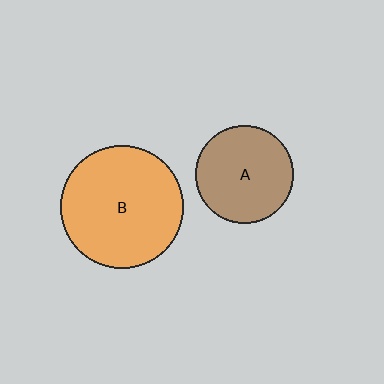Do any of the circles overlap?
No, none of the circles overlap.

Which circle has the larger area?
Circle B (orange).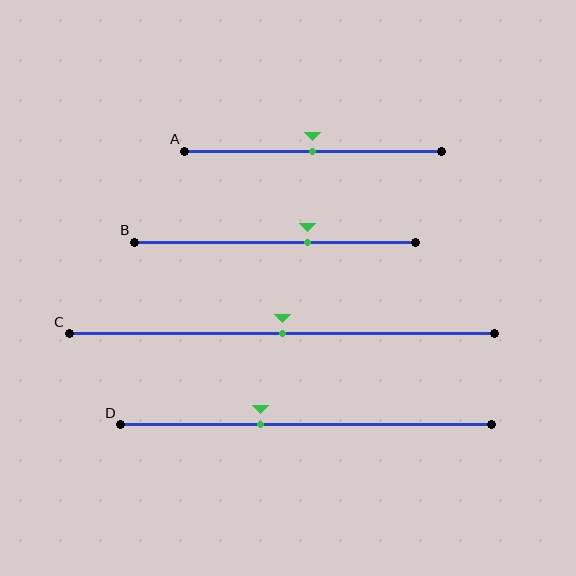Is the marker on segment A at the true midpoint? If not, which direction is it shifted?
Yes, the marker on segment A is at the true midpoint.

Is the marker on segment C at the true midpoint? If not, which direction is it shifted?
Yes, the marker on segment C is at the true midpoint.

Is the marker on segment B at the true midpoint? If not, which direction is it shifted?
No, the marker on segment B is shifted to the right by about 12% of the segment length.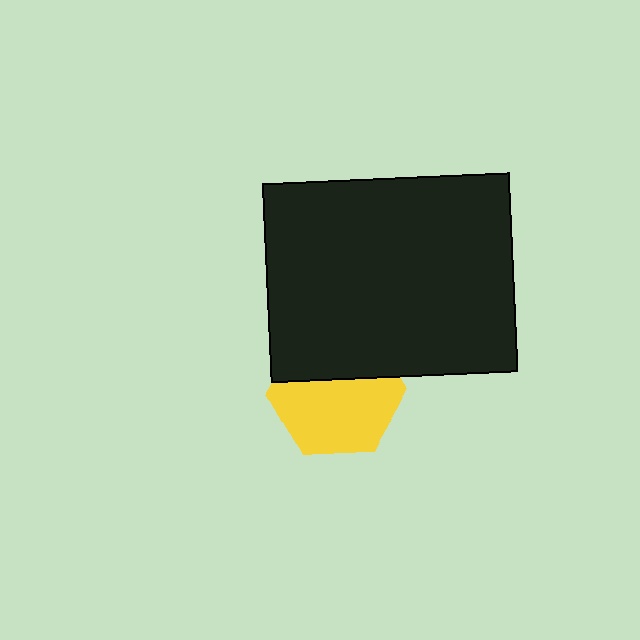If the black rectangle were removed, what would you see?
You would see the complete yellow hexagon.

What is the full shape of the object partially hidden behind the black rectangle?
The partially hidden object is a yellow hexagon.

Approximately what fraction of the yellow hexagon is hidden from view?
Roughly 38% of the yellow hexagon is hidden behind the black rectangle.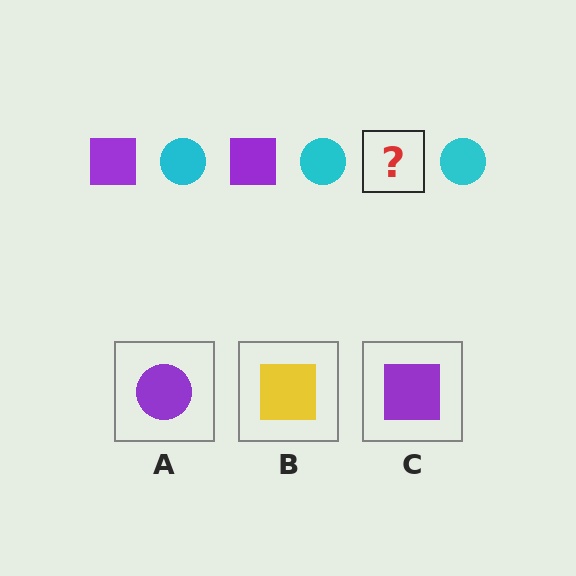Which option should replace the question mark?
Option C.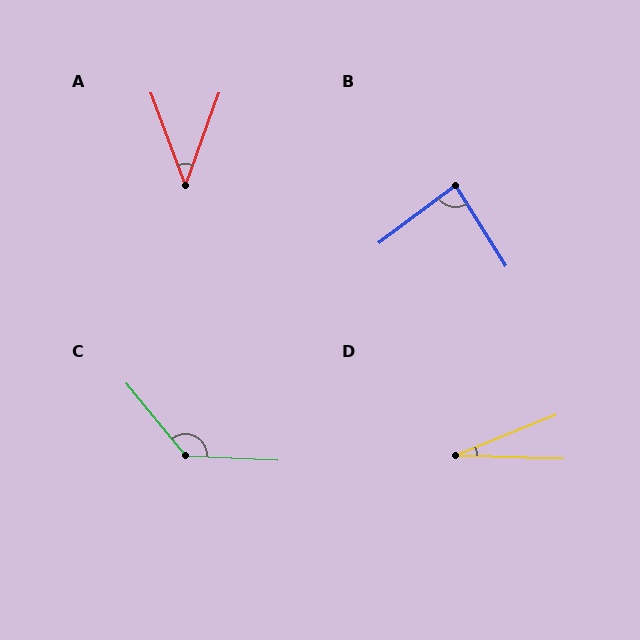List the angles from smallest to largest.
D (24°), A (40°), B (85°), C (132°).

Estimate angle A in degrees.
Approximately 40 degrees.